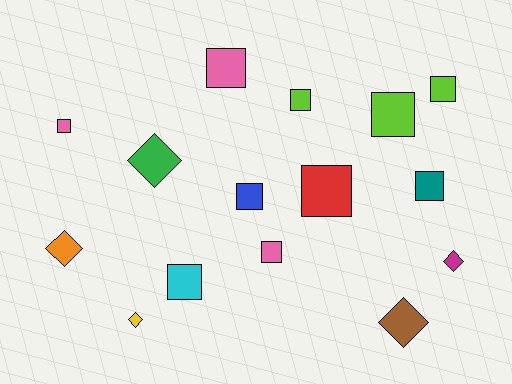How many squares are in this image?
There are 10 squares.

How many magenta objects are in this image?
There is 1 magenta object.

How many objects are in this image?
There are 15 objects.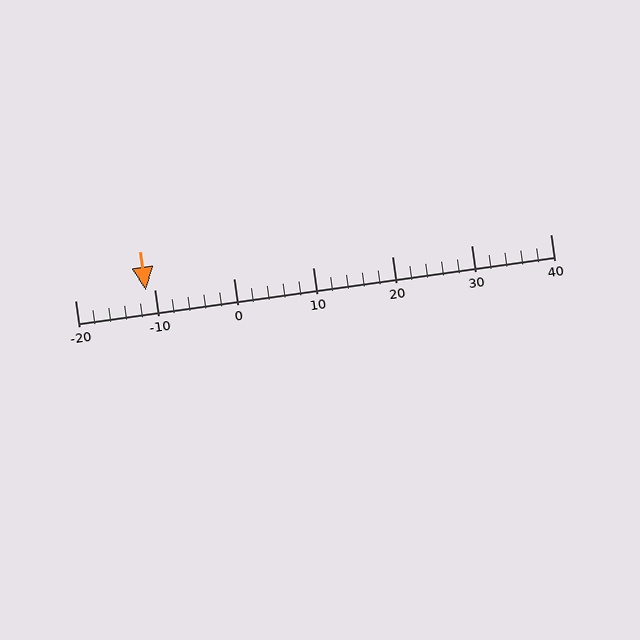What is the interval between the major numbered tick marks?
The major tick marks are spaced 10 units apart.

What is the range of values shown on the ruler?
The ruler shows values from -20 to 40.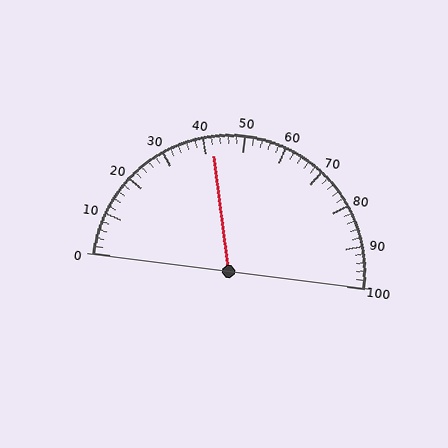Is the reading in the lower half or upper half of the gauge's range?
The reading is in the lower half of the range (0 to 100).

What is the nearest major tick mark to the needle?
The nearest major tick mark is 40.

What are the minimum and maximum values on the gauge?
The gauge ranges from 0 to 100.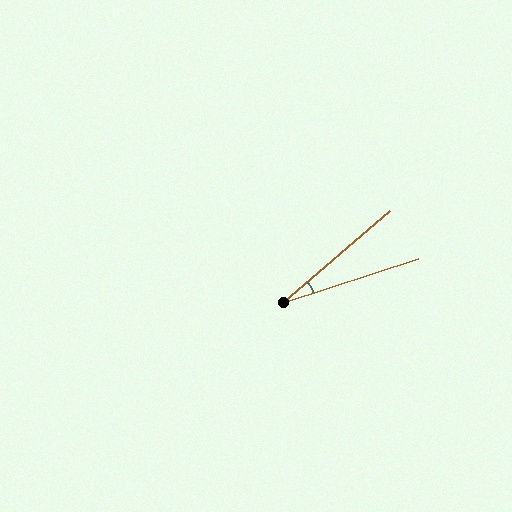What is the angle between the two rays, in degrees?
Approximately 23 degrees.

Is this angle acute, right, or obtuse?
It is acute.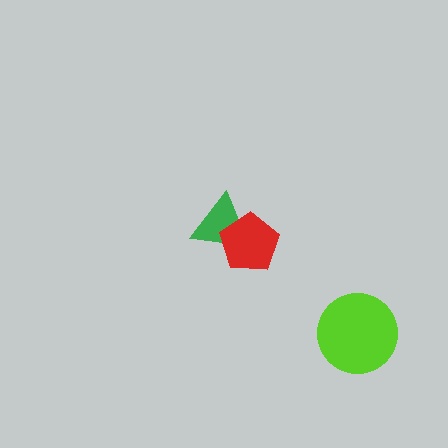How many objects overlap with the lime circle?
0 objects overlap with the lime circle.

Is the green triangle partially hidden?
Yes, it is partially covered by another shape.